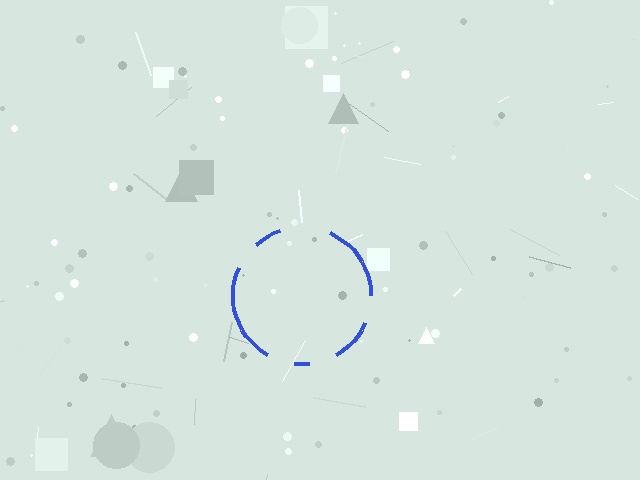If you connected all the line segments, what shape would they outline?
They would outline a circle.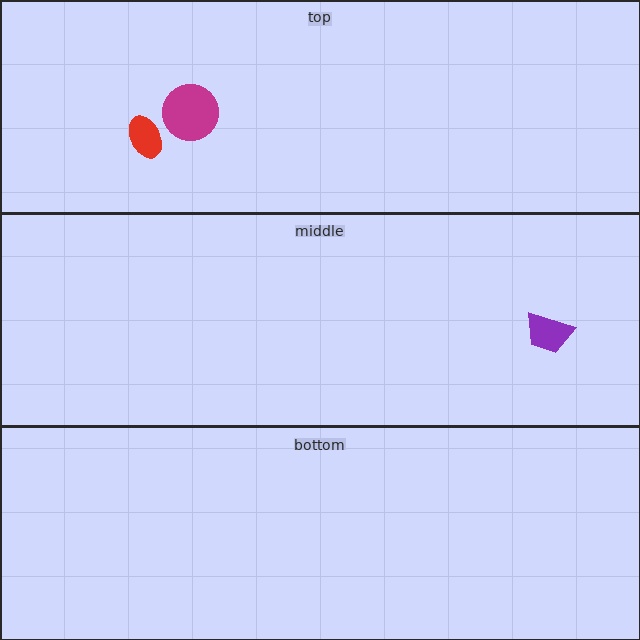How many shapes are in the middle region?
1.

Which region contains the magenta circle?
The top region.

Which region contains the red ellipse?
The top region.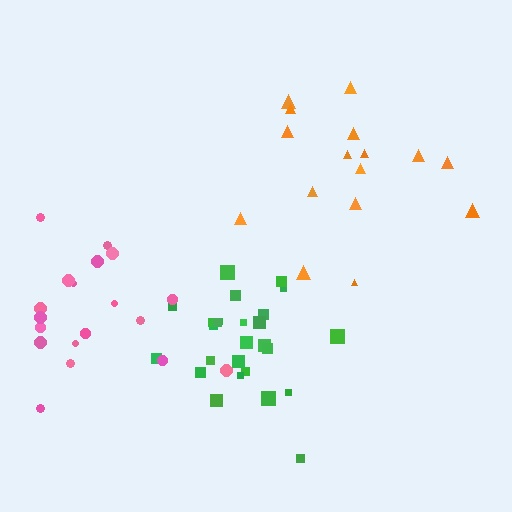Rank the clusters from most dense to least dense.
green, pink, orange.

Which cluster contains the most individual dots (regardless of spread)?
Green (26).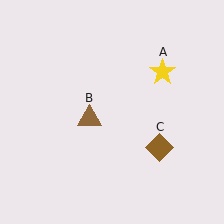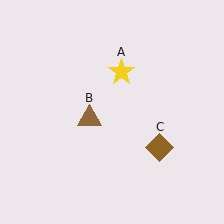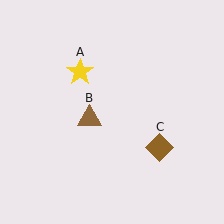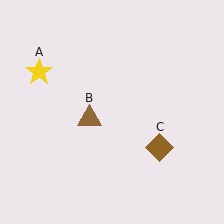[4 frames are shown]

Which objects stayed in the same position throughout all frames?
Brown triangle (object B) and brown diamond (object C) remained stationary.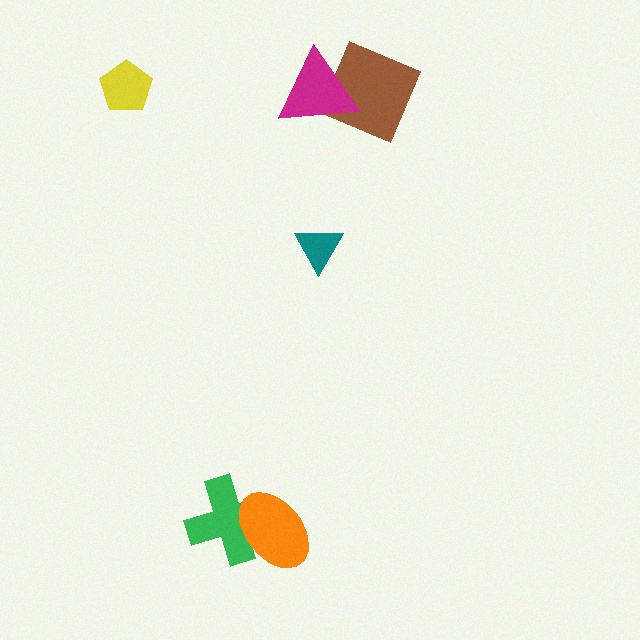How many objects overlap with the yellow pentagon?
0 objects overlap with the yellow pentagon.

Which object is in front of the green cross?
The orange ellipse is in front of the green cross.